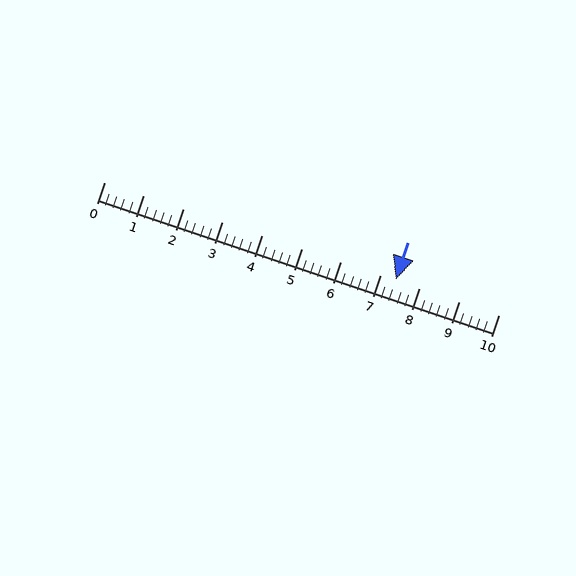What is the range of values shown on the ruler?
The ruler shows values from 0 to 10.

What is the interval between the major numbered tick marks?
The major tick marks are spaced 1 units apart.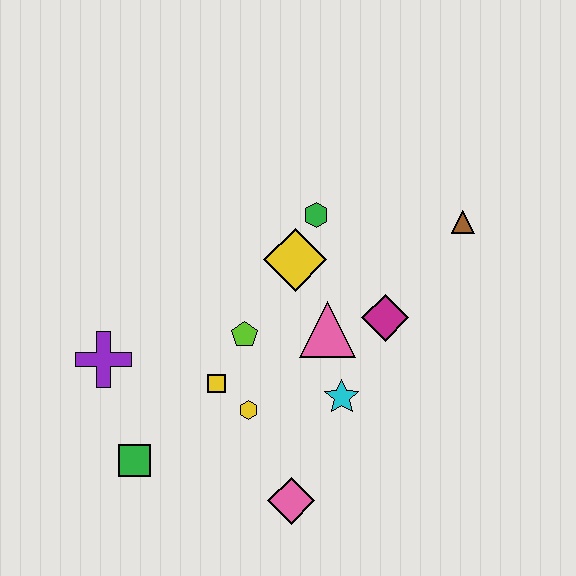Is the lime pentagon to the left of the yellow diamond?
Yes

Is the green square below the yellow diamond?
Yes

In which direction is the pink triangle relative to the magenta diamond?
The pink triangle is to the left of the magenta diamond.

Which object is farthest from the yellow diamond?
The green square is farthest from the yellow diamond.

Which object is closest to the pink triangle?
The magenta diamond is closest to the pink triangle.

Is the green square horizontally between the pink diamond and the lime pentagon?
No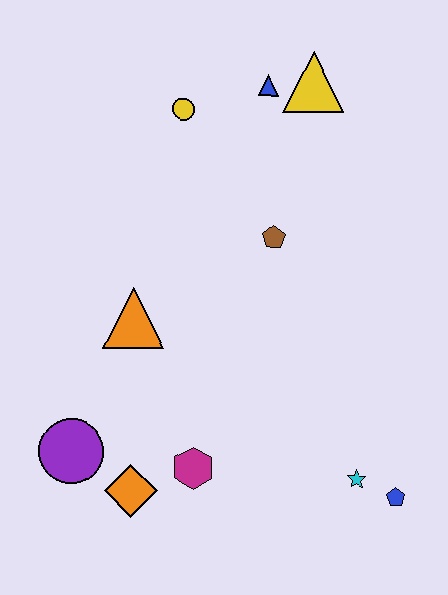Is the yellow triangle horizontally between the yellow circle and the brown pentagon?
No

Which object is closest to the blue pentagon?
The cyan star is closest to the blue pentagon.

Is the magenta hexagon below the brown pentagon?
Yes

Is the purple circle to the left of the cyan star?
Yes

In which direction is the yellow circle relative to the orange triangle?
The yellow circle is above the orange triangle.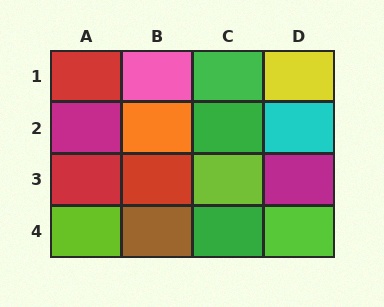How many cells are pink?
1 cell is pink.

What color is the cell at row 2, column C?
Green.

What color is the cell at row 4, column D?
Lime.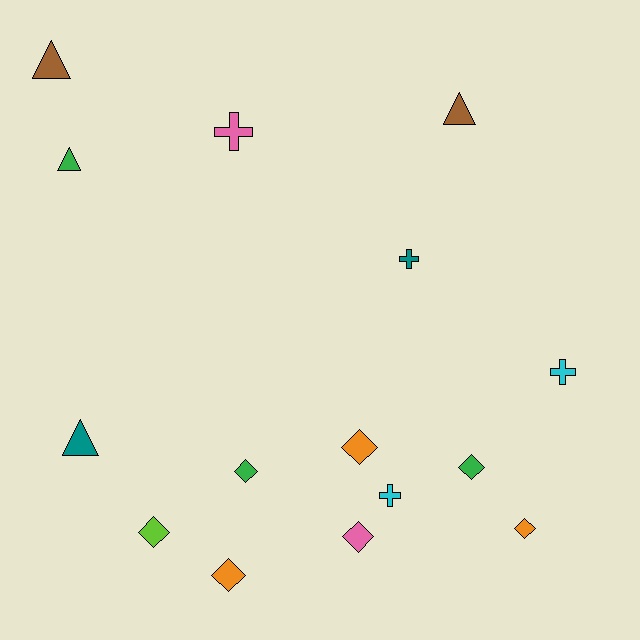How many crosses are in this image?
There are 4 crosses.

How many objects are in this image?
There are 15 objects.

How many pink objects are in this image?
There are 2 pink objects.